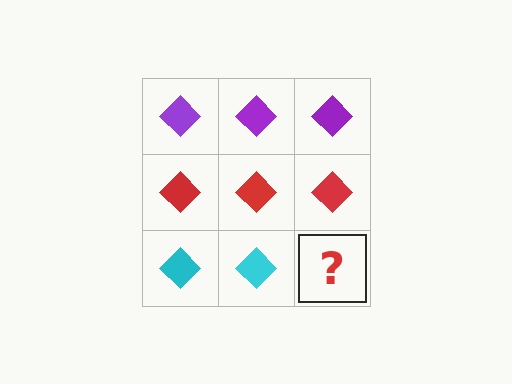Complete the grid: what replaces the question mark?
The question mark should be replaced with a cyan diamond.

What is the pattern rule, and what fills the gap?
The rule is that each row has a consistent color. The gap should be filled with a cyan diamond.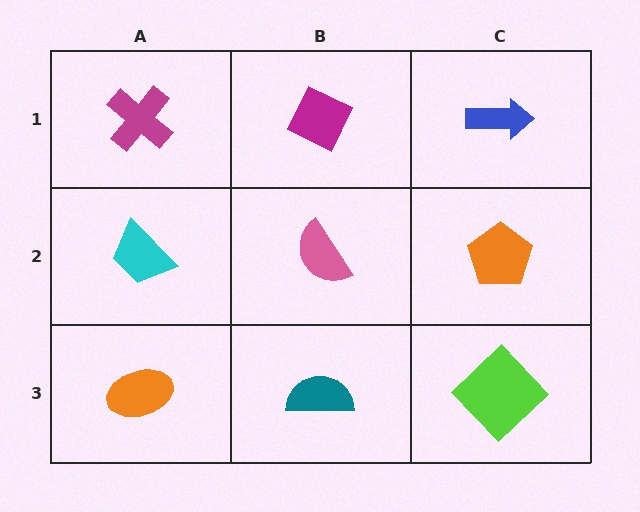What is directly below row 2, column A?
An orange ellipse.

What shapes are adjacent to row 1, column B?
A pink semicircle (row 2, column B), a magenta cross (row 1, column A), a blue arrow (row 1, column C).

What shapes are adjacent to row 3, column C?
An orange pentagon (row 2, column C), a teal semicircle (row 3, column B).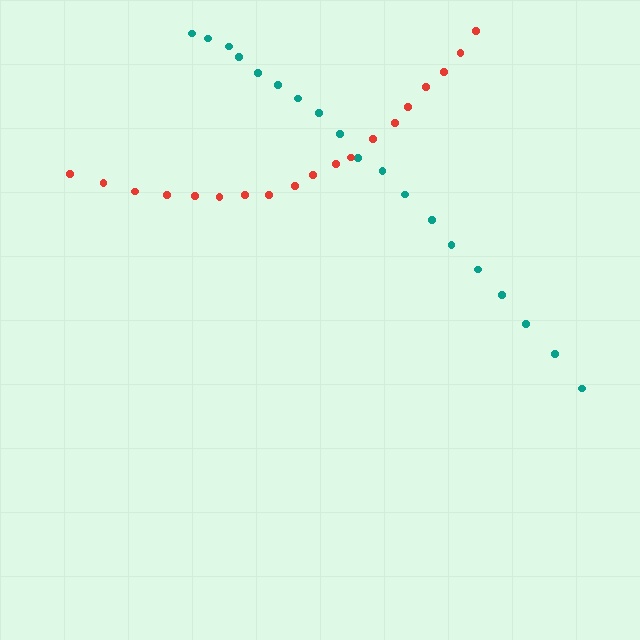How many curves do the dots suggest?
There are 2 distinct paths.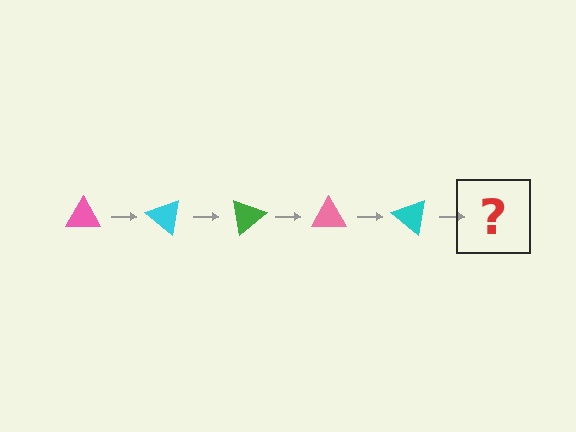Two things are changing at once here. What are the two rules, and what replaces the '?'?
The two rules are that it rotates 40 degrees each step and the color cycles through pink, cyan, and green. The '?' should be a green triangle, rotated 200 degrees from the start.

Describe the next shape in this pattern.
It should be a green triangle, rotated 200 degrees from the start.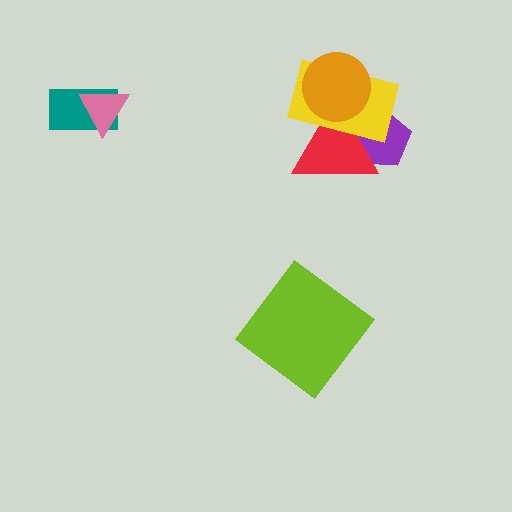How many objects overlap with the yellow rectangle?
3 objects overlap with the yellow rectangle.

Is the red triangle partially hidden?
Yes, it is partially covered by another shape.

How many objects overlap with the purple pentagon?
2 objects overlap with the purple pentagon.